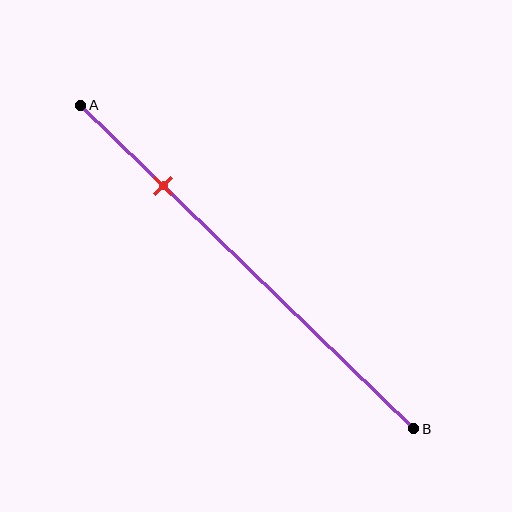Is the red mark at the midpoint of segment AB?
No, the mark is at about 25% from A, not at the 50% midpoint.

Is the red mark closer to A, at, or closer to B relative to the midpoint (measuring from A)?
The red mark is closer to point A than the midpoint of segment AB.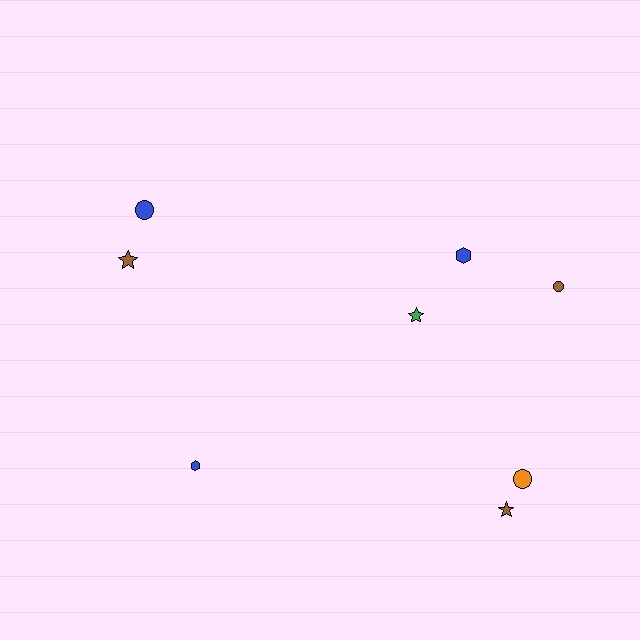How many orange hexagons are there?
There are no orange hexagons.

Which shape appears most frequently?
Circle, with 3 objects.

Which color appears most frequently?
Brown, with 3 objects.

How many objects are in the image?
There are 8 objects.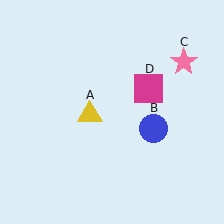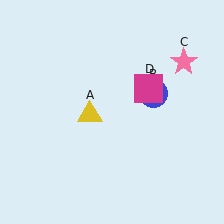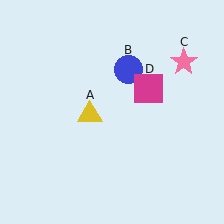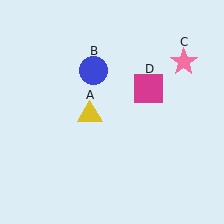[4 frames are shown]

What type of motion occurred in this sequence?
The blue circle (object B) rotated counterclockwise around the center of the scene.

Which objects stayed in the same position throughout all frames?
Yellow triangle (object A) and pink star (object C) and magenta square (object D) remained stationary.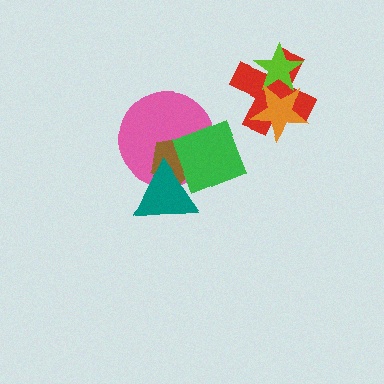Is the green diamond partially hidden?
Yes, it is partially covered by another shape.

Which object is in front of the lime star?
The orange star is in front of the lime star.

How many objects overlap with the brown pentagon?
3 objects overlap with the brown pentagon.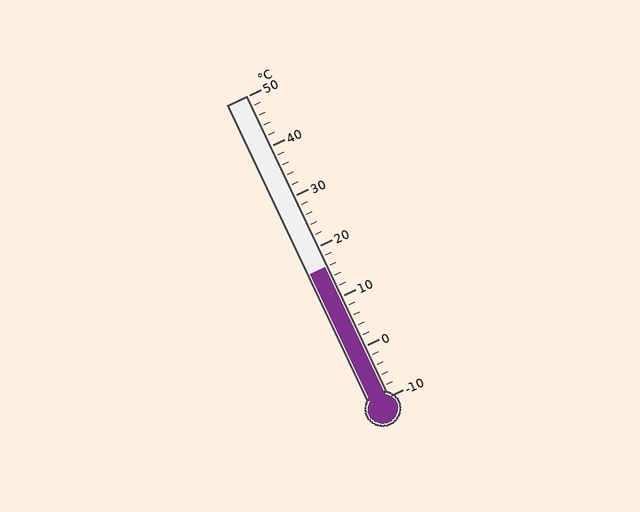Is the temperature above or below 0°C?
The temperature is above 0°C.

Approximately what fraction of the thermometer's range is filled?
The thermometer is filled to approximately 45% of its range.